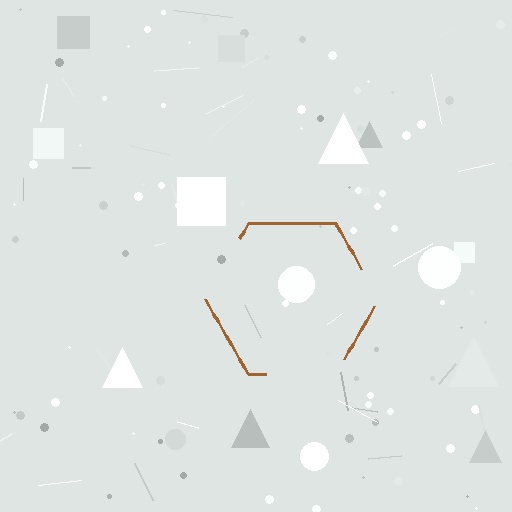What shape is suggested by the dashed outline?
The dashed outline suggests a hexagon.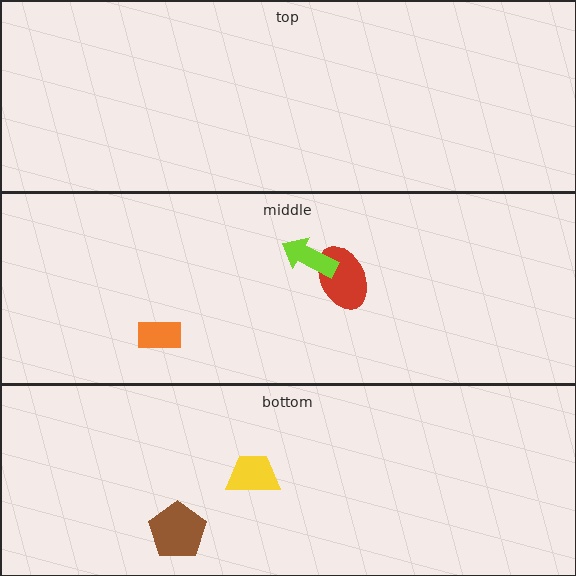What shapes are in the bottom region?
The brown pentagon, the yellow trapezoid.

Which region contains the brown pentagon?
The bottom region.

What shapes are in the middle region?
The orange rectangle, the red ellipse, the lime arrow.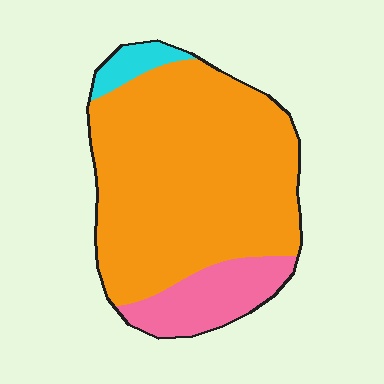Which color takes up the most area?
Orange, at roughly 80%.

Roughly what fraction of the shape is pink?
Pink covers 16% of the shape.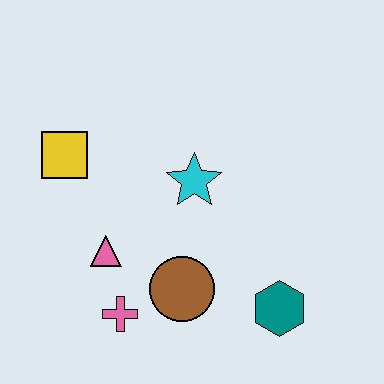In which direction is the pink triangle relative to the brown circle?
The pink triangle is to the left of the brown circle.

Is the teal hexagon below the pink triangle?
Yes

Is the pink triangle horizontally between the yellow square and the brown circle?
Yes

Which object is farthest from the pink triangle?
The teal hexagon is farthest from the pink triangle.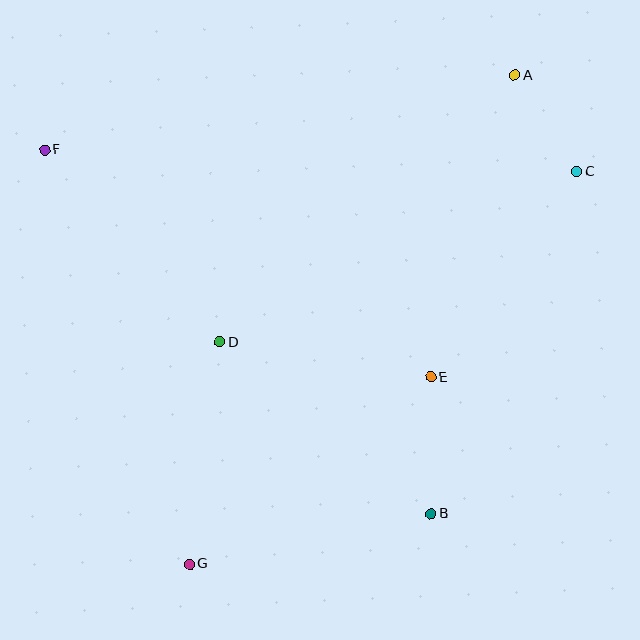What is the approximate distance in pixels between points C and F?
The distance between C and F is approximately 532 pixels.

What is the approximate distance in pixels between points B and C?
The distance between B and C is approximately 372 pixels.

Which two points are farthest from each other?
Points A and G are farthest from each other.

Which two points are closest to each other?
Points A and C are closest to each other.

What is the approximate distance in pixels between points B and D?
The distance between B and D is approximately 272 pixels.